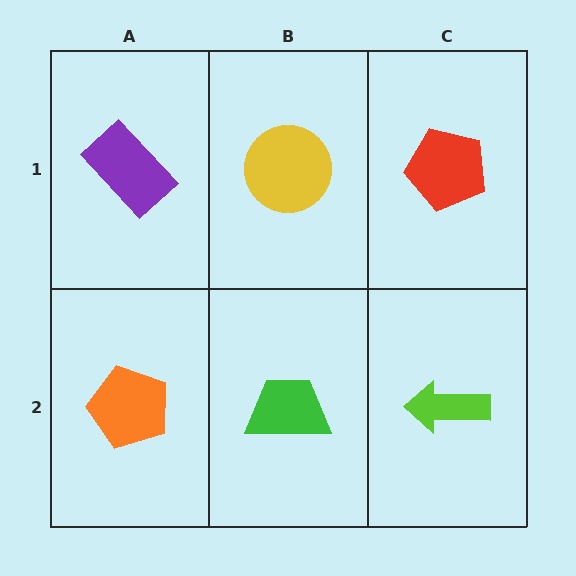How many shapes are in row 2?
3 shapes.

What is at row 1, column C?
A red pentagon.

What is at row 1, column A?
A purple rectangle.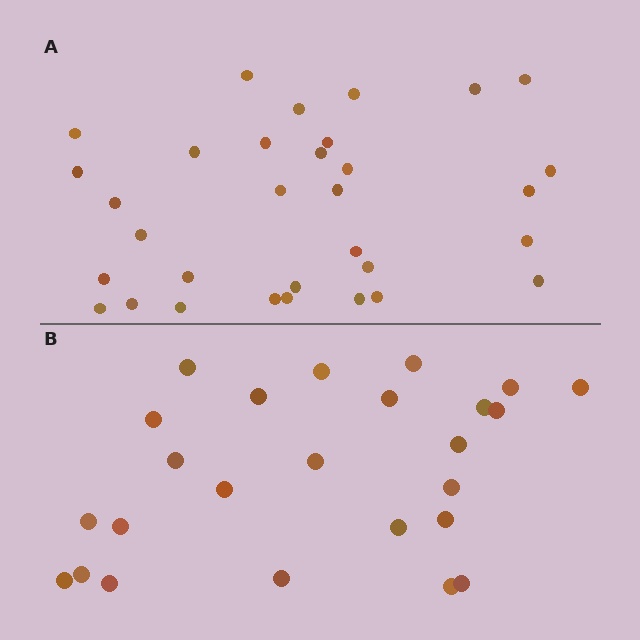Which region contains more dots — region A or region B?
Region A (the top region) has more dots.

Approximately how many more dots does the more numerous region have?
Region A has roughly 8 or so more dots than region B.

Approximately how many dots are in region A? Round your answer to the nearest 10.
About 30 dots. (The exact count is 32, which rounds to 30.)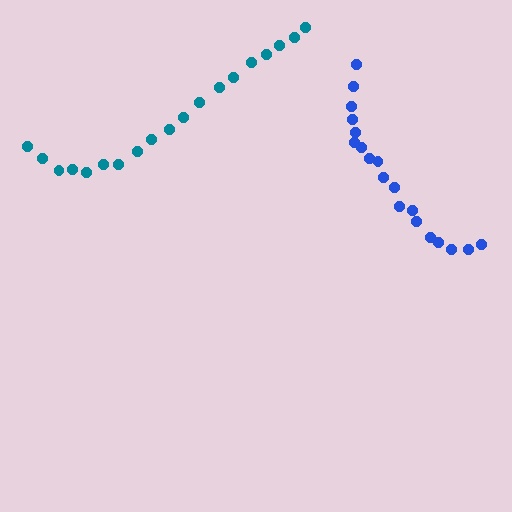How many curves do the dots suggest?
There are 2 distinct paths.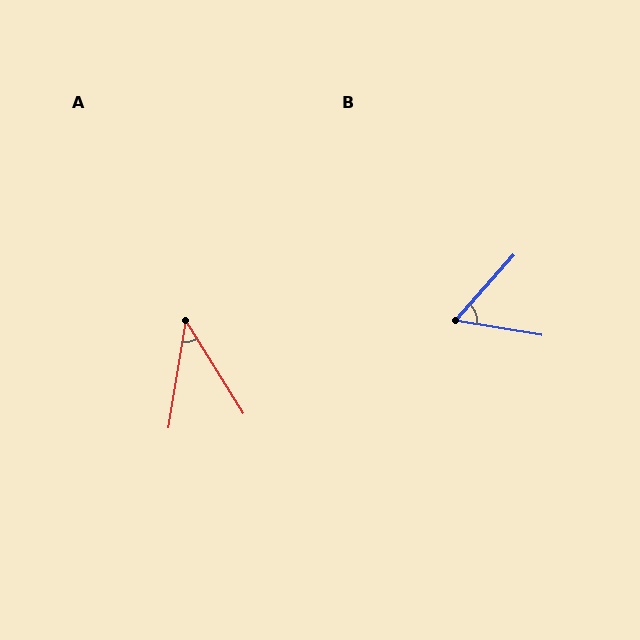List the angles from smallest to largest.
A (41°), B (58°).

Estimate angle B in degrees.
Approximately 58 degrees.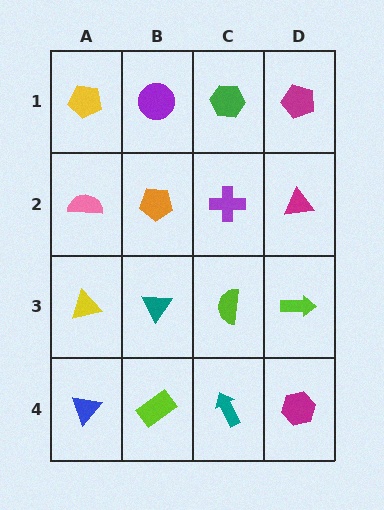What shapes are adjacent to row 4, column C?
A lime semicircle (row 3, column C), a lime rectangle (row 4, column B), a magenta hexagon (row 4, column D).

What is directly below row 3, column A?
A blue triangle.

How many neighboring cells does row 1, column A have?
2.